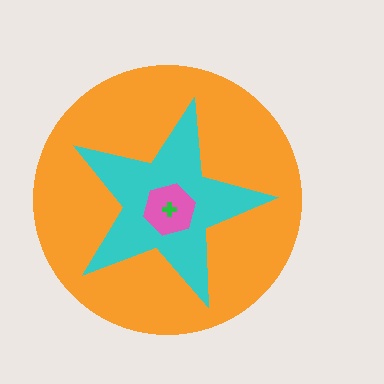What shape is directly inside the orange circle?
The cyan star.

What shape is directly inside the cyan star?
The pink hexagon.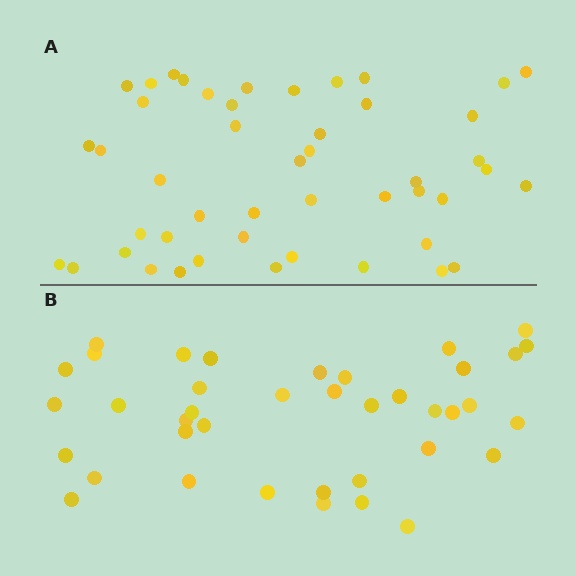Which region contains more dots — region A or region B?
Region A (the top region) has more dots.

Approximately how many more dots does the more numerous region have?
Region A has roughly 8 or so more dots than region B.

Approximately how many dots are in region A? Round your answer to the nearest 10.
About 50 dots. (The exact count is 47, which rounds to 50.)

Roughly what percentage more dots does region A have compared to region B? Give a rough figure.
About 20% more.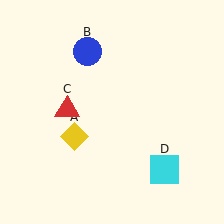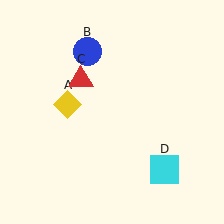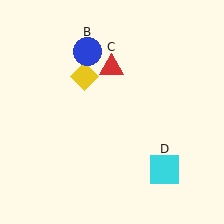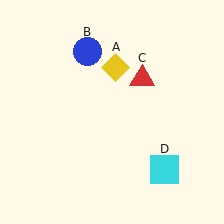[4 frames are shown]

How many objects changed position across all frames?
2 objects changed position: yellow diamond (object A), red triangle (object C).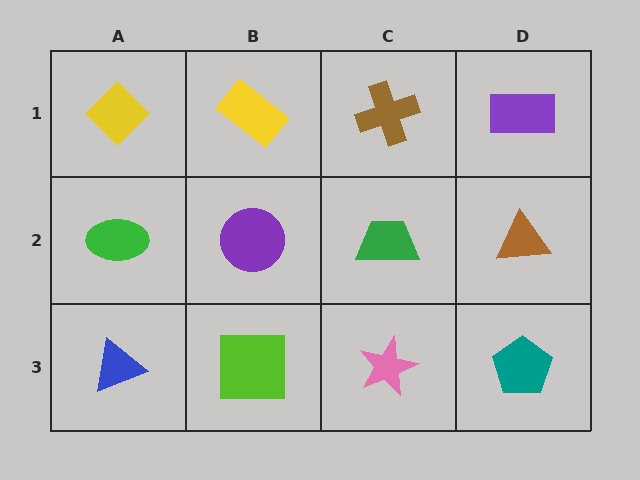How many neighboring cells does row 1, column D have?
2.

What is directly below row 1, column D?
A brown triangle.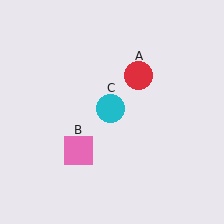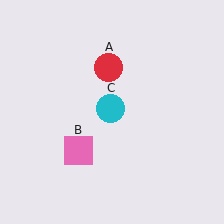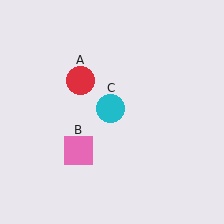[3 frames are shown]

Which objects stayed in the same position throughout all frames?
Pink square (object B) and cyan circle (object C) remained stationary.